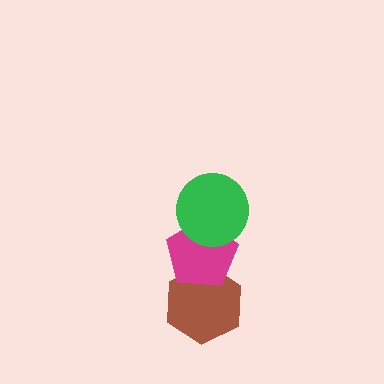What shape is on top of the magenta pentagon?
The green circle is on top of the magenta pentagon.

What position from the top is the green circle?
The green circle is 1st from the top.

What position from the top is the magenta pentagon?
The magenta pentagon is 2nd from the top.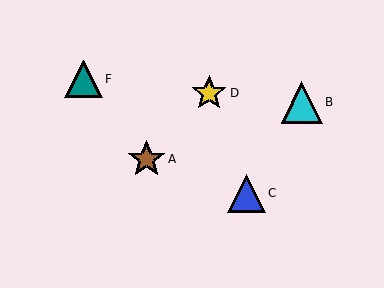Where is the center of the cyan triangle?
The center of the cyan triangle is at (302, 102).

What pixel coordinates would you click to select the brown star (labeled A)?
Click at (147, 159) to select the brown star A.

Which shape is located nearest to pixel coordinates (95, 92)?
The teal triangle (labeled F) at (83, 79) is nearest to that location.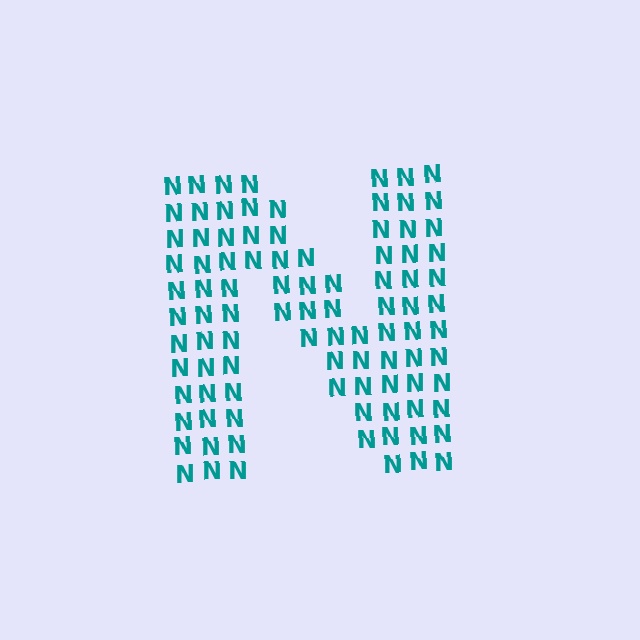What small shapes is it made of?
It is made of small letter N's.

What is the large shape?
The large shape is the letter N.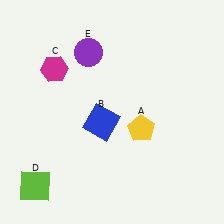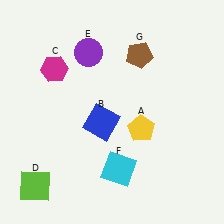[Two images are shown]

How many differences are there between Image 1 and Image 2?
There are 2 differences between the two images.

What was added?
A cyan square (F), a brown pentagon (G) were added in Image 2.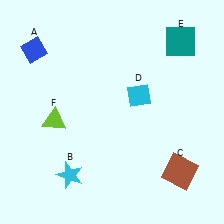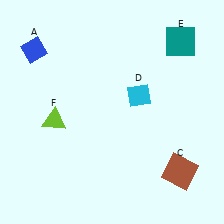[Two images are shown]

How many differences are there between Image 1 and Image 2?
There is 1 difference between the two images.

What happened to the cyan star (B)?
The cyan star (B) was removed in Image 2. It was in the bottom-left area of Image 1.